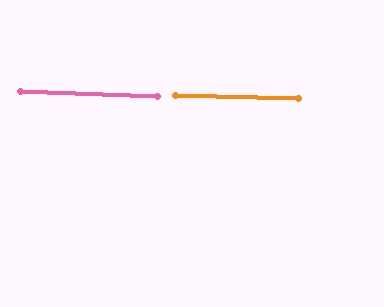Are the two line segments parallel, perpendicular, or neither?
Parallel — their directions differ by only 0.6°.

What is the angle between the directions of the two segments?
Approximately 1 degree.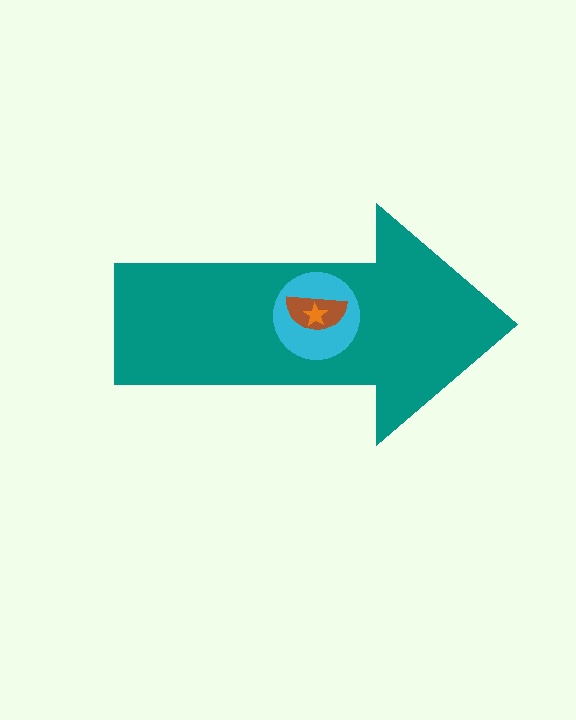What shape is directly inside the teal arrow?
The cyan circle.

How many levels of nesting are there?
4.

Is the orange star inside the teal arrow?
Yes.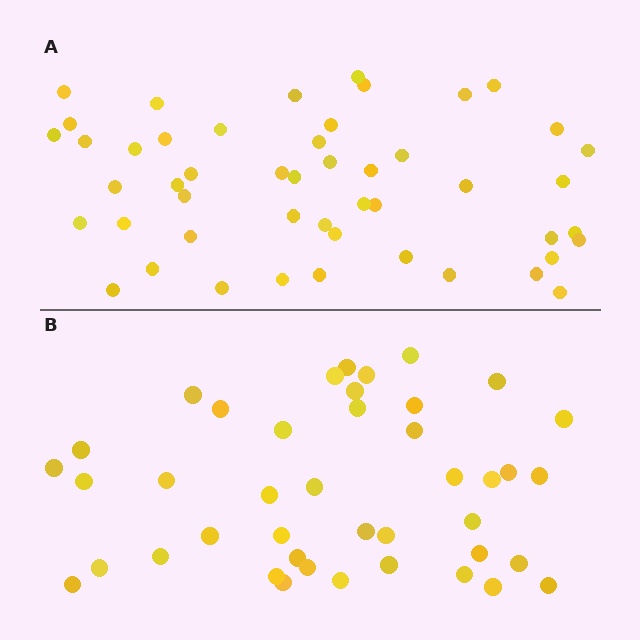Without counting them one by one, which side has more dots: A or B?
Region A (the top region) has more dots.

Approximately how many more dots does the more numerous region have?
Region A has roughly 8 or so more dots than region B.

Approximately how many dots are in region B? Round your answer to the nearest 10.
About 40 dots. (The exact count is 42, which rounds to 40.)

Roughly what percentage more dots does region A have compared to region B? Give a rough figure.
About 15% more.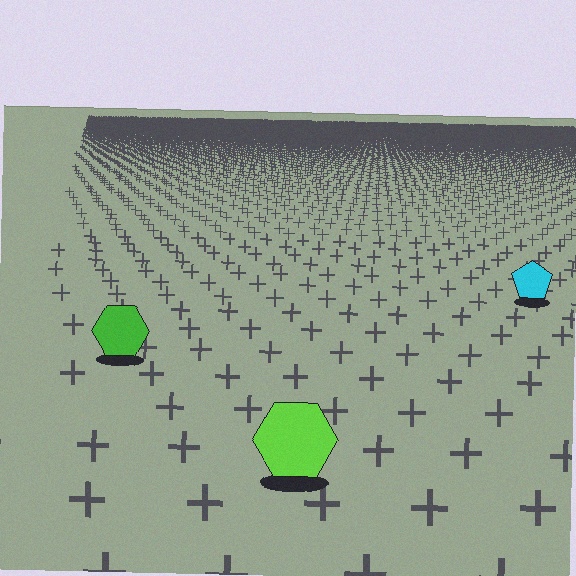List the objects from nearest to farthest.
From nearest to farthest: the lime hexagon, the green hexagon, the cyan pentagon.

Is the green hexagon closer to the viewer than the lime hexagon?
No. The lime hexagon is closer — you can tell from the texture gradient: the ground texture is coarser near it.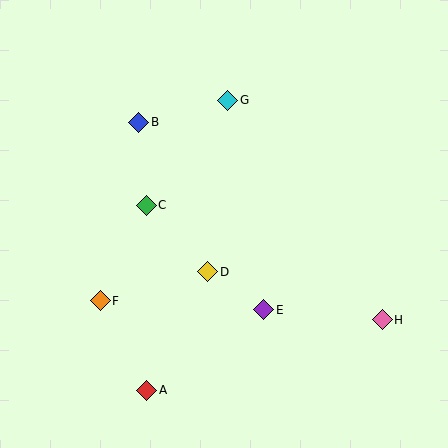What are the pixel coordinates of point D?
Point D is at (208, 272).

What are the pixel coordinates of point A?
Point A is at (147, 390).